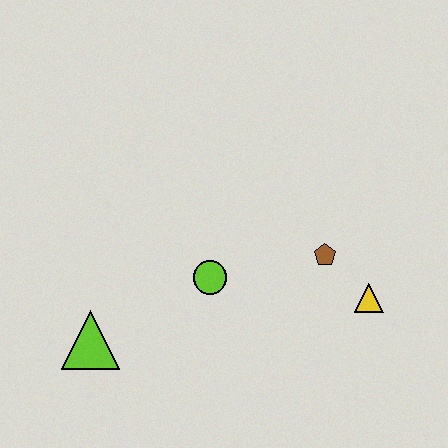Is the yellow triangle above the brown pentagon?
No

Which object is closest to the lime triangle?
The lime circle is closest to the lime triangle.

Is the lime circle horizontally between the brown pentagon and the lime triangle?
Yes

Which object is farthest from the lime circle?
The yellow triangle is farthest from the lime circle.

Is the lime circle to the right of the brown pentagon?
No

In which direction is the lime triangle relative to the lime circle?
The lime triangle is to the left of the lime circle.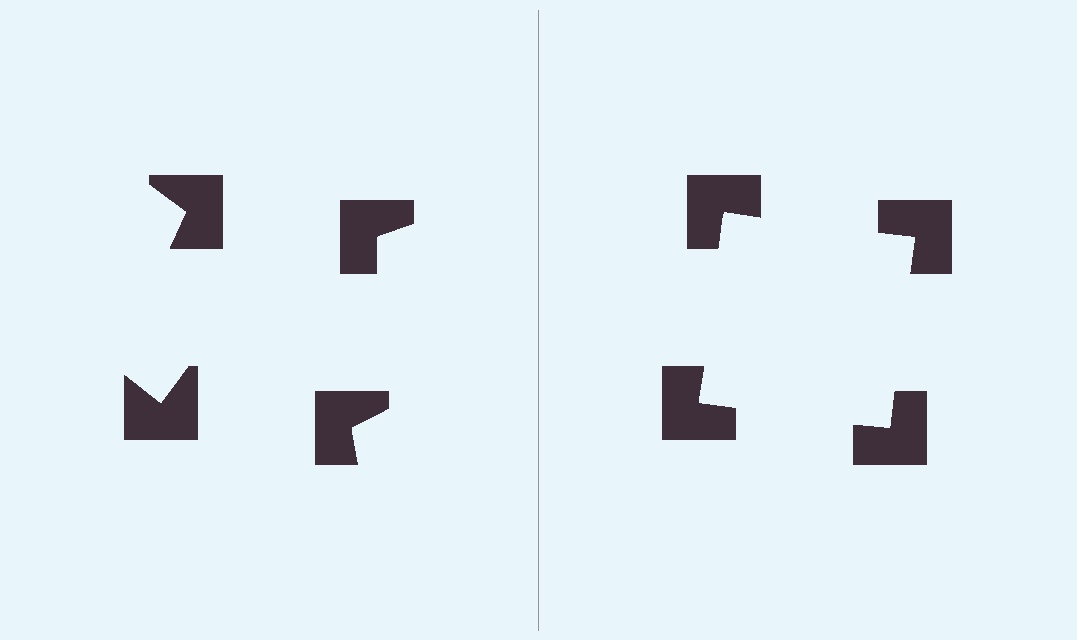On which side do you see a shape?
An illusory square appears on the right side. On the left side the wedge cuts are rotated, so no coherent shape forms.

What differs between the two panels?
The notched squares are positioned identically on both sides; only the wedge orientations differ. On the right they align to a square; on the left they are misaligned.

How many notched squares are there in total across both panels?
8 — 4 on each side.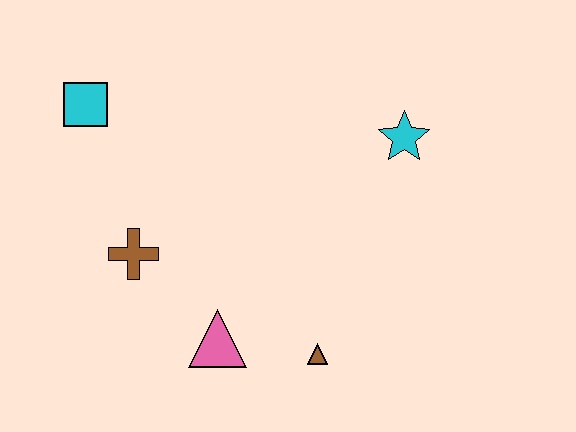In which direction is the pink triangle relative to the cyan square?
The pink triangle is below the cyan square.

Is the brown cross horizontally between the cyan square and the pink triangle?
Yes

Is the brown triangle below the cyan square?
Yes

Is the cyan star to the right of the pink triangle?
Yes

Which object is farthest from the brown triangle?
The cyan square is farthest from the brown triangle.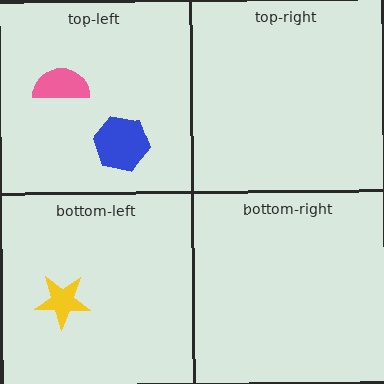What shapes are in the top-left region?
The blue hexagon, the pink semicircle.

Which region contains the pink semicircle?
The top-left region.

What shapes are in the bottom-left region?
The yellow star.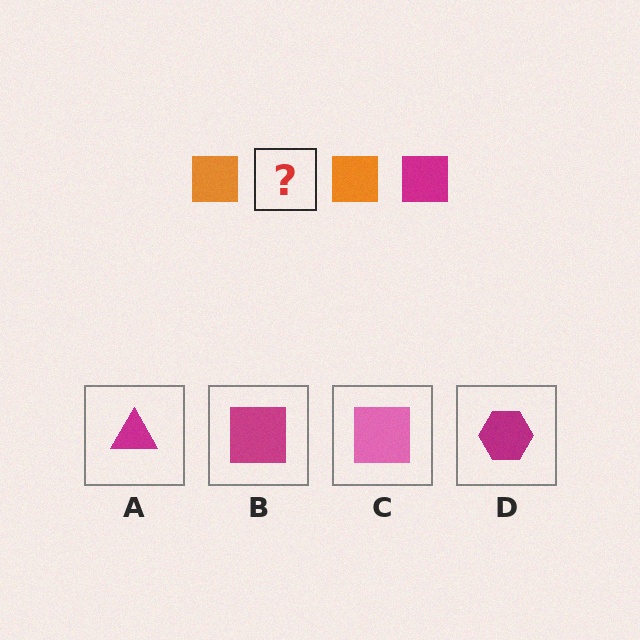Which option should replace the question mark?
Option B.